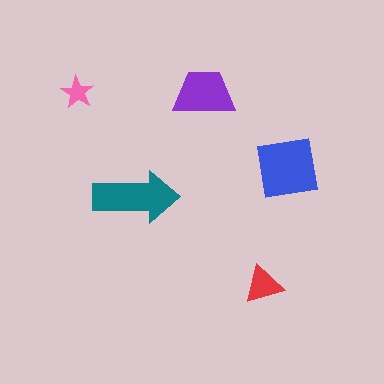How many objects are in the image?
There are 5 objects in the image.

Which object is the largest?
The blue square.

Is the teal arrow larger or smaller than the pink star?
Larger.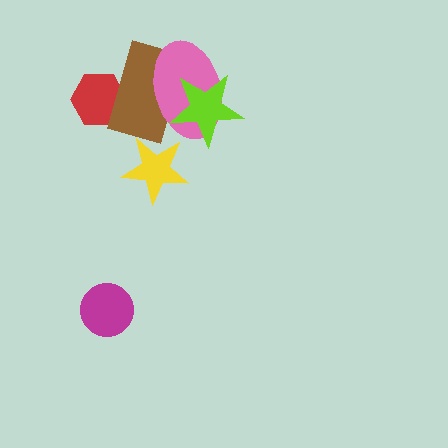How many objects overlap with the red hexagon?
1 object overlaps with the red hexagon.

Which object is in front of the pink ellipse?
The lime star is in front of the pink ellipse.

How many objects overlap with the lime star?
2 objects overlap with the lime star.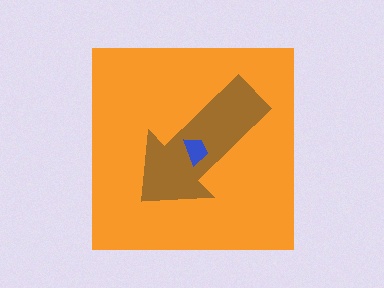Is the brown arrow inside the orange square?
Yes.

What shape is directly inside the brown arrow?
The blue trapezoid.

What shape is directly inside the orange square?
The brown arrow.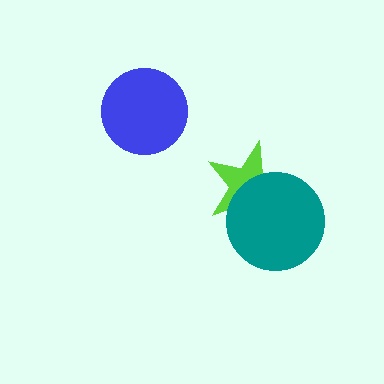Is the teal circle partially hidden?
No, no other shape covers it.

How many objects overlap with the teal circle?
1 object overlaps with the teal circle.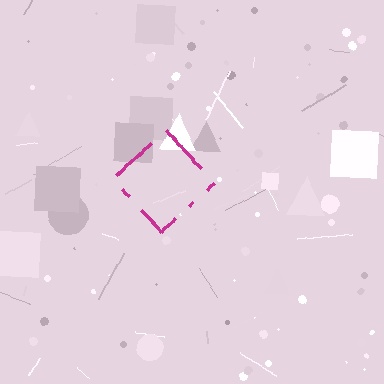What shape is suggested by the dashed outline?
The dashed outline suggests a diamond.